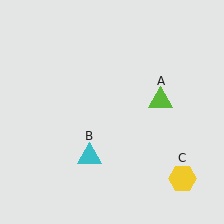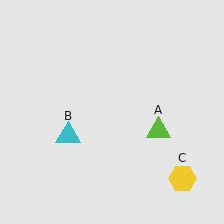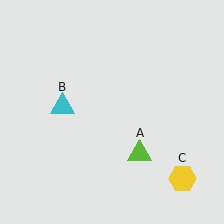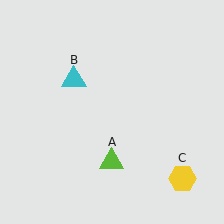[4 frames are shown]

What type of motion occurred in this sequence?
The lime triangle (object A), cyan triangle (object B) rotated clockwise around the center of the scene.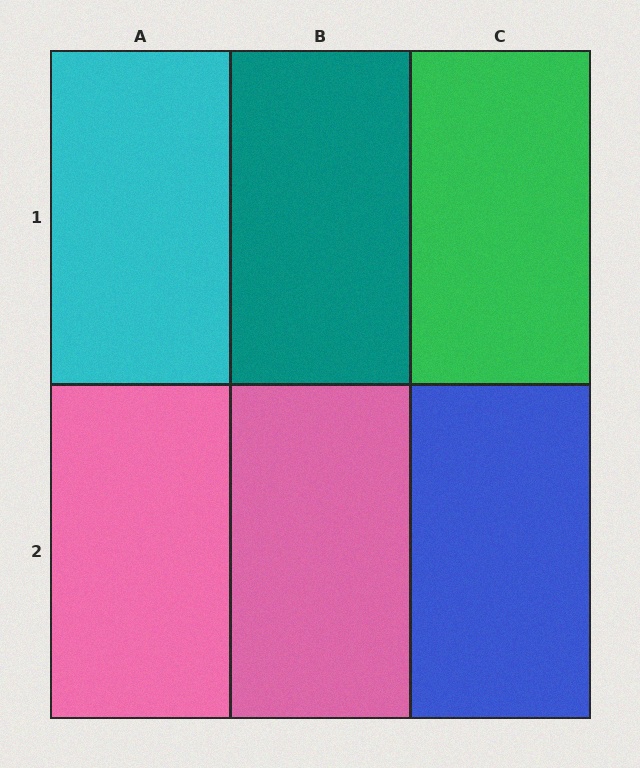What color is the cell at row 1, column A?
Cyan.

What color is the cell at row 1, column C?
Green.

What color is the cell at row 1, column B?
Teal.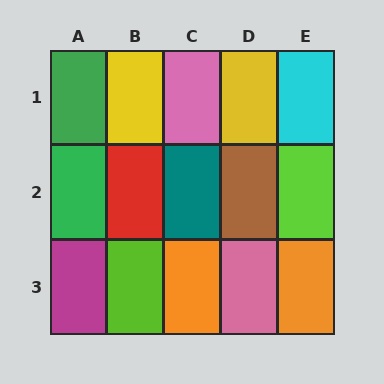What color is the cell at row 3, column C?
Orange.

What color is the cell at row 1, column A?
Green.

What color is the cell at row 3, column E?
Orange.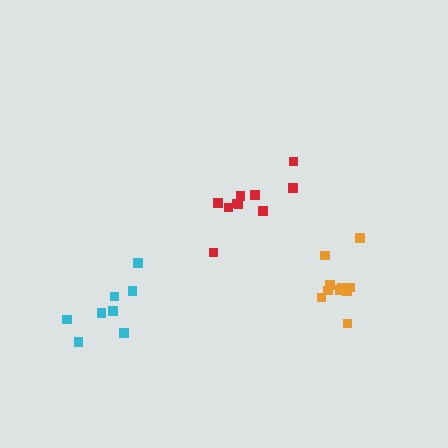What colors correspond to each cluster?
The clusters are colored: orange, cyan, red.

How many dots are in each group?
Group 1: 10 dots, Group 2: 8 dots, Group 3: 10 dots (28 total).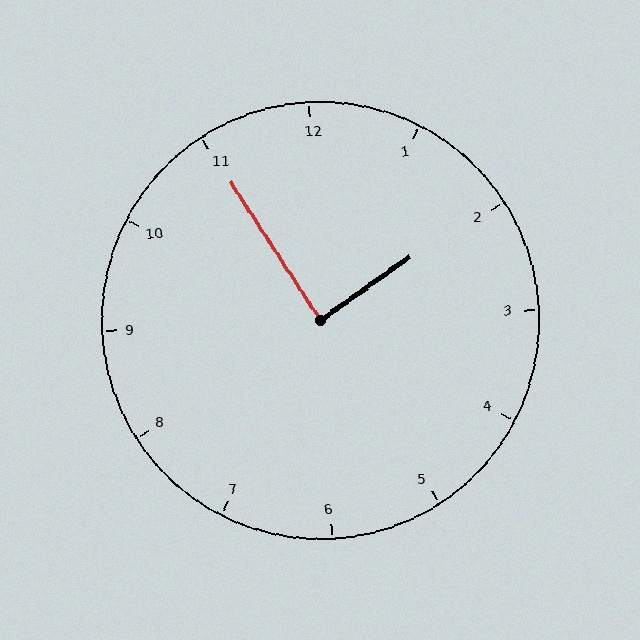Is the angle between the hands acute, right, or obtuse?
It is right.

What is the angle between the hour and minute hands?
Approximately 88 degrees.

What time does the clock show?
1:55.